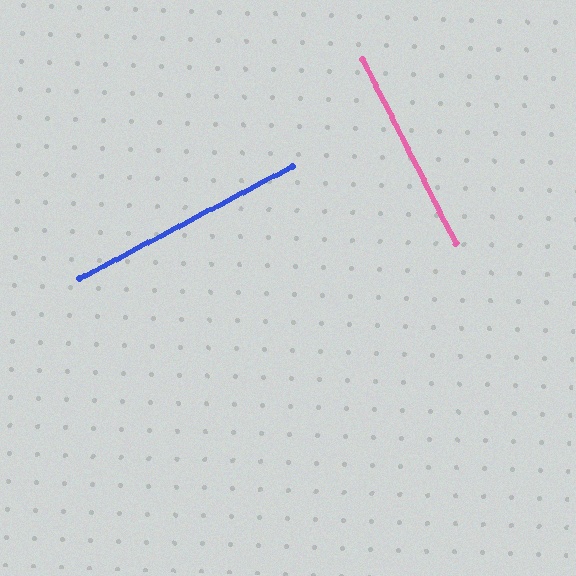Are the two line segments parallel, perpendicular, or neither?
Perpendicular — they meet at approximately 89°.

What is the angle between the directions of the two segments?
Approximately 89 degrees.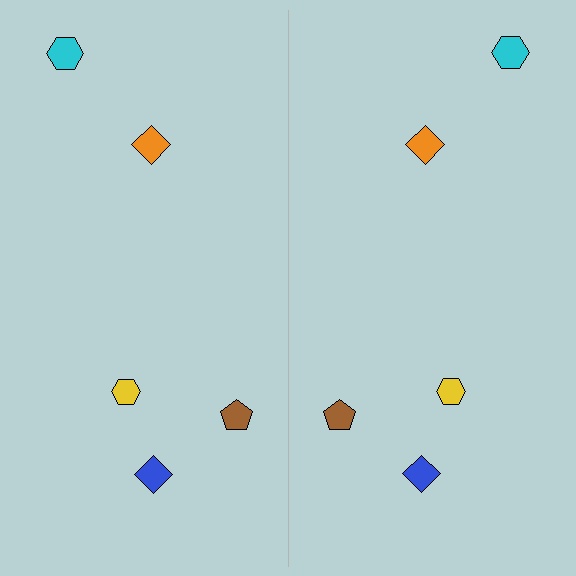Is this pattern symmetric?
Yes, this pattern has bilateral (reflection) symmetry.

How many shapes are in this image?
There are 10 shapes in this image.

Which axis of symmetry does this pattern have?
The pattern has a vertical axis of symmetry running through the center of the image.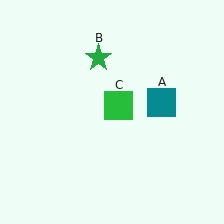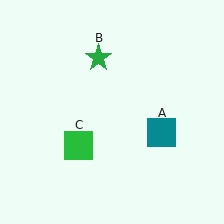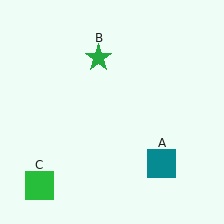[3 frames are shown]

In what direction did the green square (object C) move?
The green square (object C) moved down and to the left.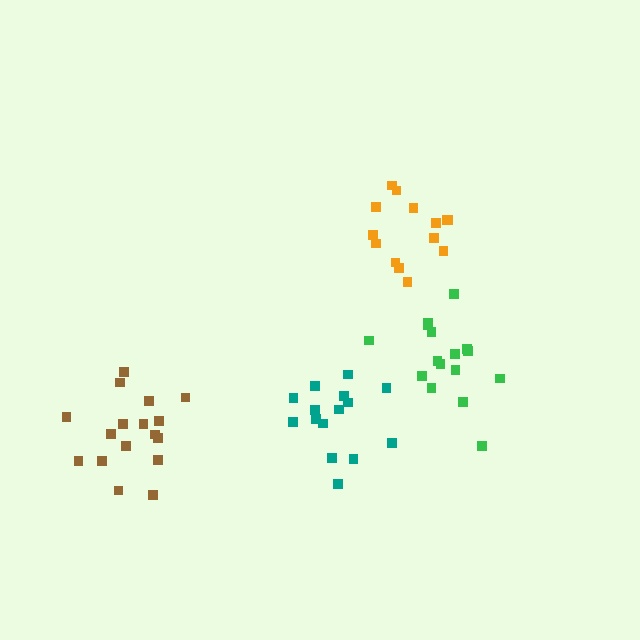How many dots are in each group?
Group 1: 15 dots, Group 2: 14 dots, Group 3: 17 dots, Group 4: 16 dots (62 total).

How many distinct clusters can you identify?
There are 4 distinct clusters.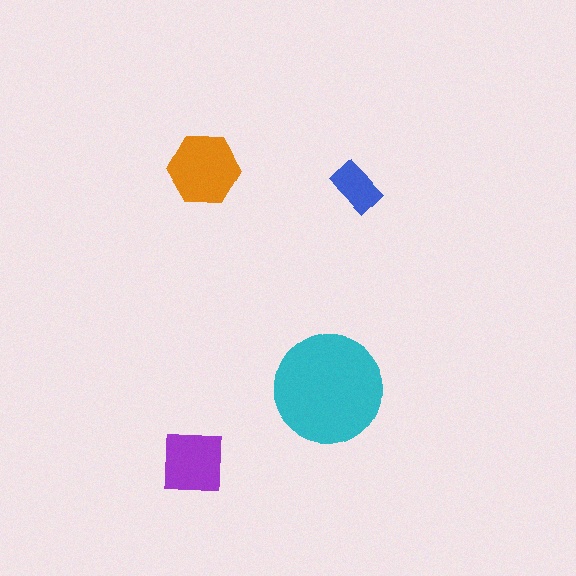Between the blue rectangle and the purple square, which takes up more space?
The purple square.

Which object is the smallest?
The blue rectangle.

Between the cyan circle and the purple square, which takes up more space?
The cyan circle.